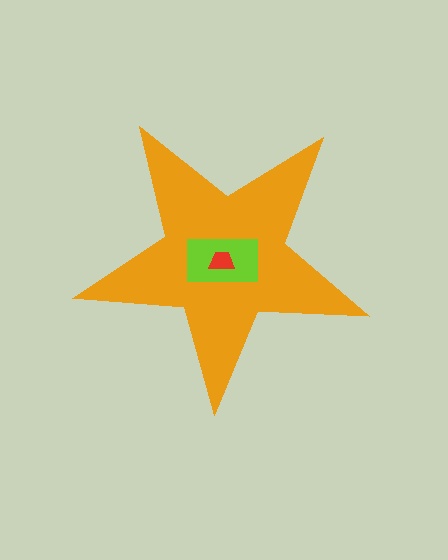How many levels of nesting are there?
3.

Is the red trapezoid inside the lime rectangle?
Yes.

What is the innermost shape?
The red trapezoid.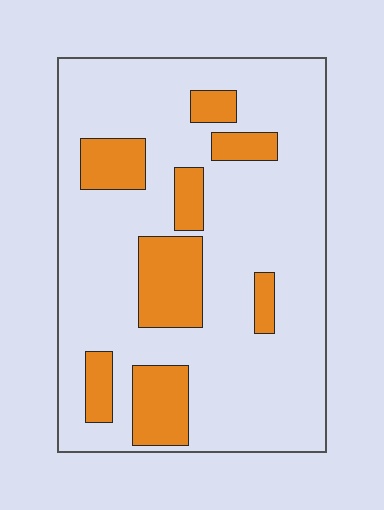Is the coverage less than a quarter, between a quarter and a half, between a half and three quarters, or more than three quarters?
Less than a quarter.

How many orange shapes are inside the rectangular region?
8.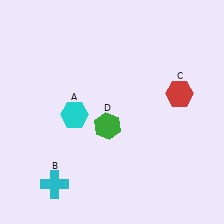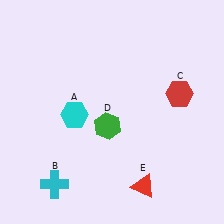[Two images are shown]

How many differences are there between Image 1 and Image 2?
There is 1 difference between the two images.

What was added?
A red triangle (E) was added in Image 2.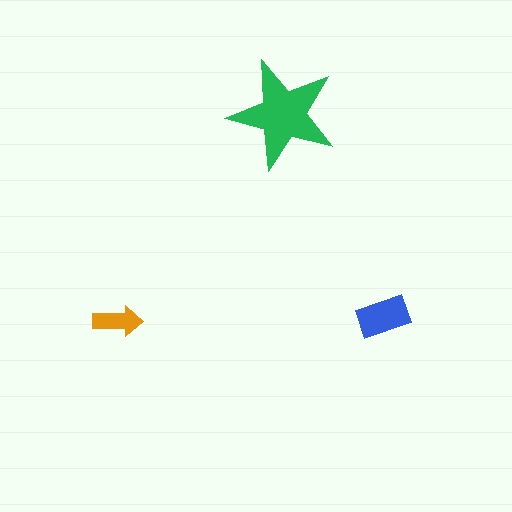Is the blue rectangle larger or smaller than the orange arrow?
Larger.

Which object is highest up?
The green star is topmost.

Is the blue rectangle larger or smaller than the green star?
Smaller.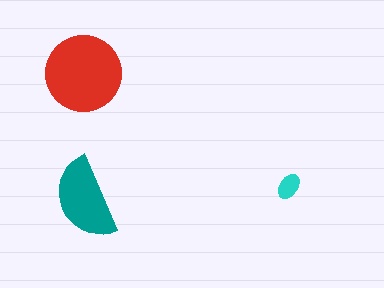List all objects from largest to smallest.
The red circle, the teal semicircle, the cyan ellipse.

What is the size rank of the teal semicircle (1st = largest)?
2nd.